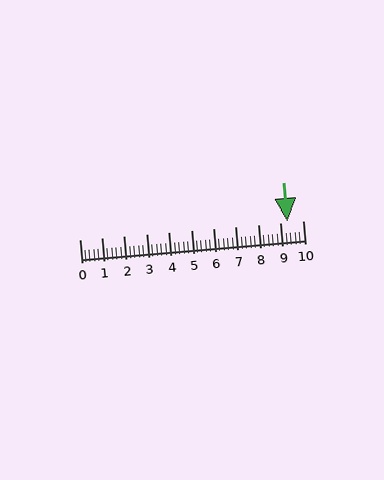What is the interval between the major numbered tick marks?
The major tick marks are spaced 1 units apart.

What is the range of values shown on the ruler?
The ruler shows values from 0 to 10.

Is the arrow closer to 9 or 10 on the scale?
The arrow is closer to 9.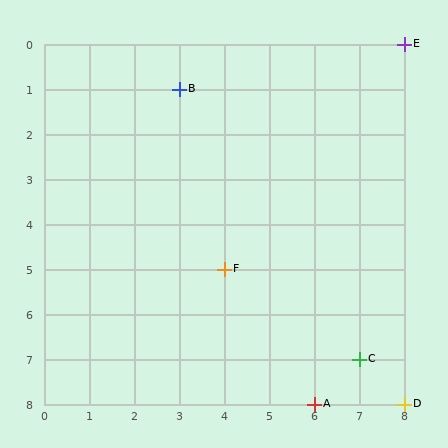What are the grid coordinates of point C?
Point C is at grid coordinates (7, 7).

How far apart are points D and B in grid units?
Points D and B are 5 columns and 7 rows apart (about 8.6 grid units diagonally).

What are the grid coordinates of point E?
Point E is at grid coordinates (8, 0).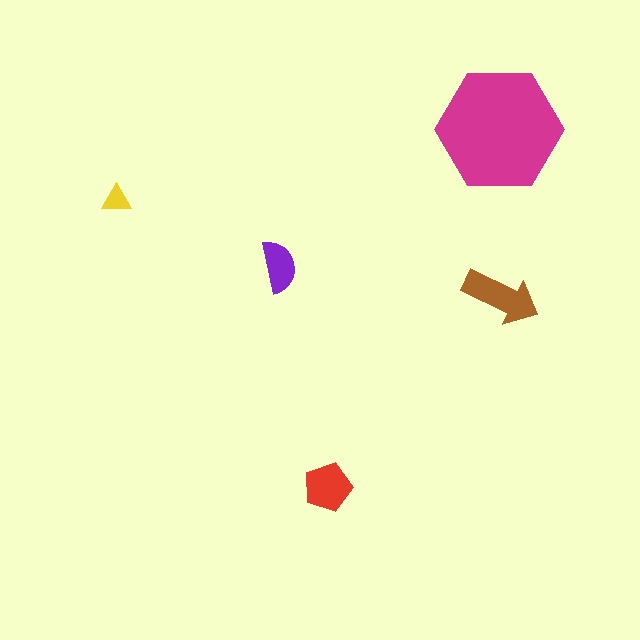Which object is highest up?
The magenta hexagon is topmost.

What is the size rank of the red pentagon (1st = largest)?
3rd.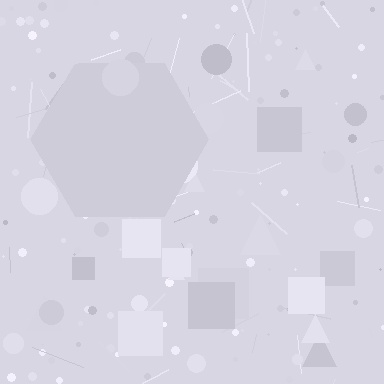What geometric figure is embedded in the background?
A hexagon is embedded in the background.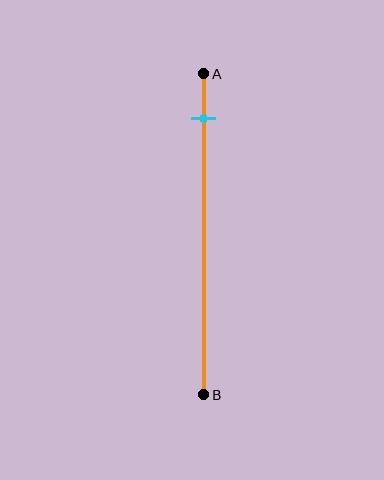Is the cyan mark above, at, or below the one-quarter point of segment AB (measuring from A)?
The cyan mark is above the one-quarter point of segment AB.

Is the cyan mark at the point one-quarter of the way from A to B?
No, the mark is at about 15% from A, not at the 25% one-quarter point.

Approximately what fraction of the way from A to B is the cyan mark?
The cyan mark is approximately 15% of the way from A to B.